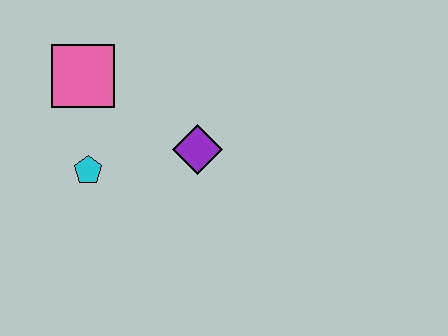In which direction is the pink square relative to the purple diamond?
The pink square is to the left of the purple diamond.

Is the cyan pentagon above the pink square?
No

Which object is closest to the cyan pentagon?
The pink square is closest to the cyan pentagon.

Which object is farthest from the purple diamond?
The pink square is farthest from the purple diamond.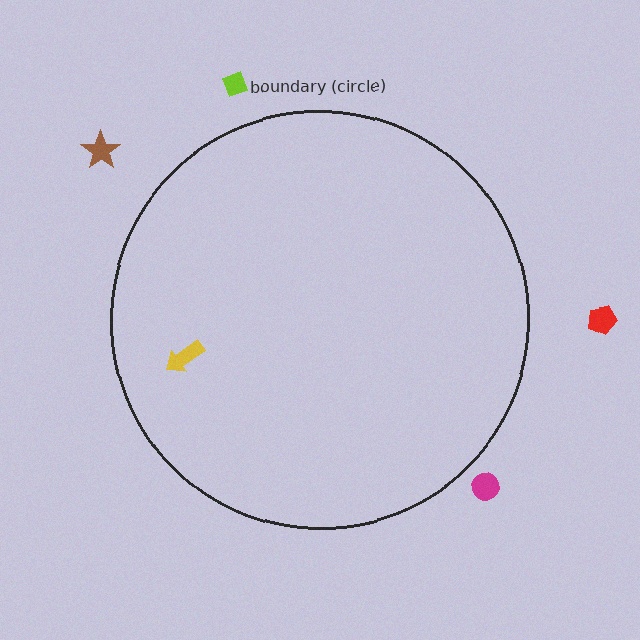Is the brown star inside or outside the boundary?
Outside.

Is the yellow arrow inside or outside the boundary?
Inside.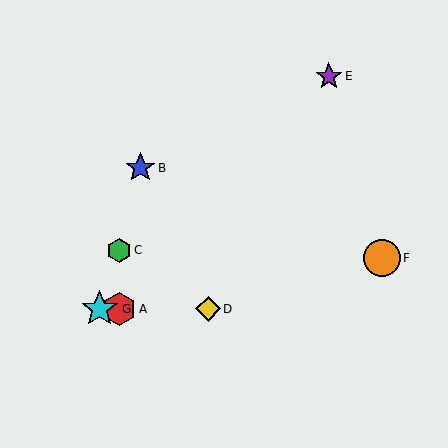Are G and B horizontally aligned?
No, G is at y≈309 and B is at y≈168.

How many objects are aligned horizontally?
3 objects (A, D, G) are aligned horizontally.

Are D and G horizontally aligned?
Yes, both are at y≈309.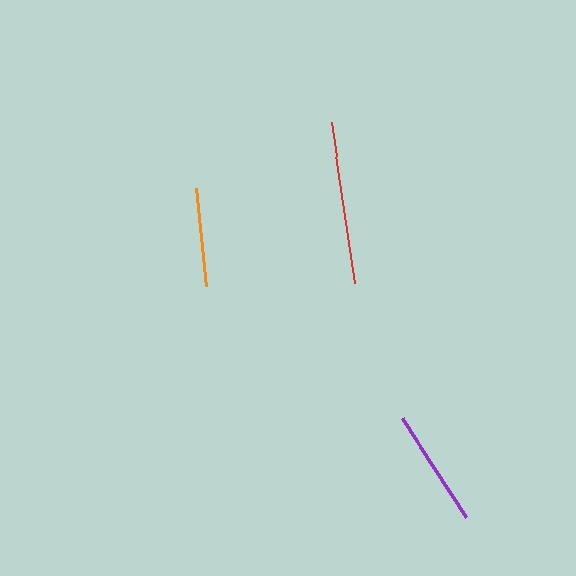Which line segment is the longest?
The red line is the longest at approximately 163 pixels.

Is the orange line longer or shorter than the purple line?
The purple line is longer than the orange line.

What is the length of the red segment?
The red segment is approximately 163 pixels long.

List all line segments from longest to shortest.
From longest to shortest: red, purple, orange.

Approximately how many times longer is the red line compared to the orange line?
The red line is approximately 1.6 times the length of the orange line.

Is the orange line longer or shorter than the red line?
The red line is longer than the orange line.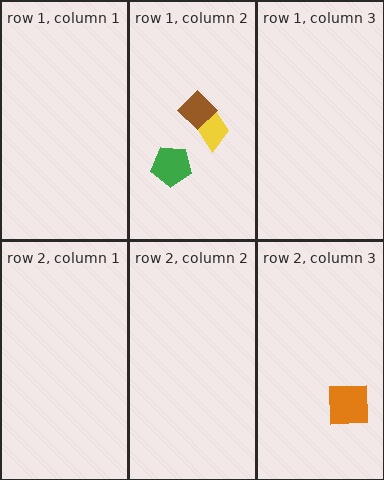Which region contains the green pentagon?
The row 1, column 2 region.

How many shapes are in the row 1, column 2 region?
3.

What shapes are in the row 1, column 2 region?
The yellow trapezoid, the green pentagon, the brown diamond.